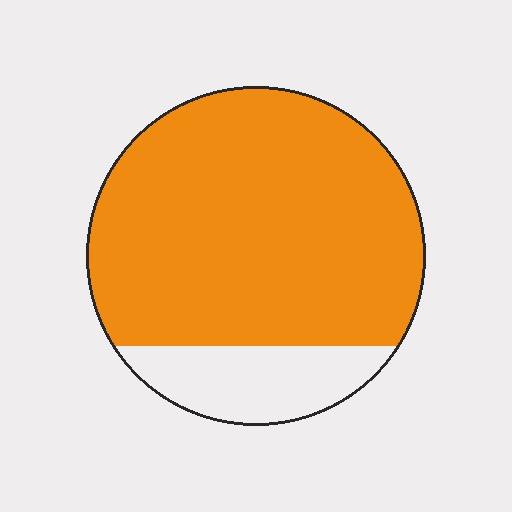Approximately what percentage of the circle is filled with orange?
Approximately 80%.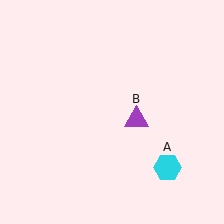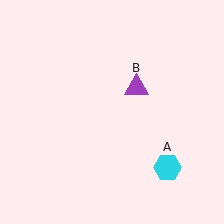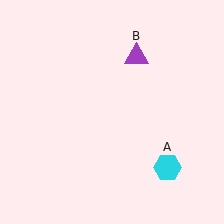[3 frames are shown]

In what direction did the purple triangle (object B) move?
The purple triangle (object B) moved up.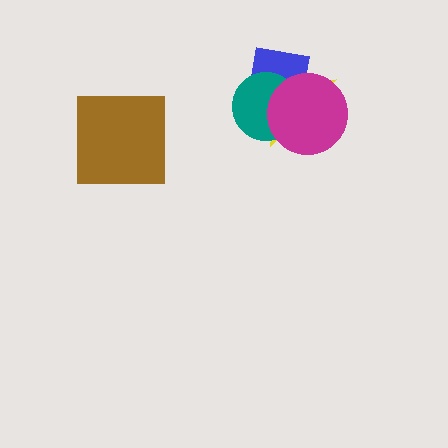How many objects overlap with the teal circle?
3 objects overlap with the teal circle.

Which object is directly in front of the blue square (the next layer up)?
The teal circle is directly in front of the blue square.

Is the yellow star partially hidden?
Yes, it is partially covered by another shape.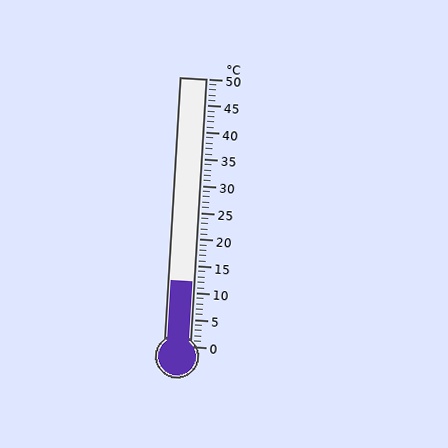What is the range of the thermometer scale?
The thermometer scale ranges from 0°C to 50°C.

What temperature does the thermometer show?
The thermometer shows approximately 12°C.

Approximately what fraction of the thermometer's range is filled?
The thermometer is filled to approximately 25% of its range.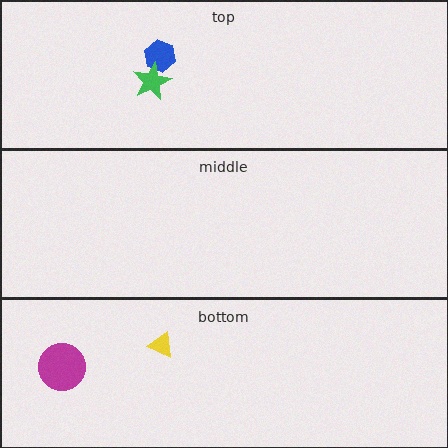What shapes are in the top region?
The blue hexagon, the green star.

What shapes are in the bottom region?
The magenta circle, the yellow triangle.